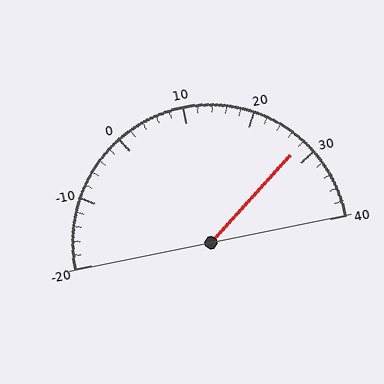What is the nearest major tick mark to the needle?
The nearest major tick mark is 30.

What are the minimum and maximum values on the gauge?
The gauge ranges from -20 to 40.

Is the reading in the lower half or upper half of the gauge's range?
The reading is in the upper half of the range (-20 to 40).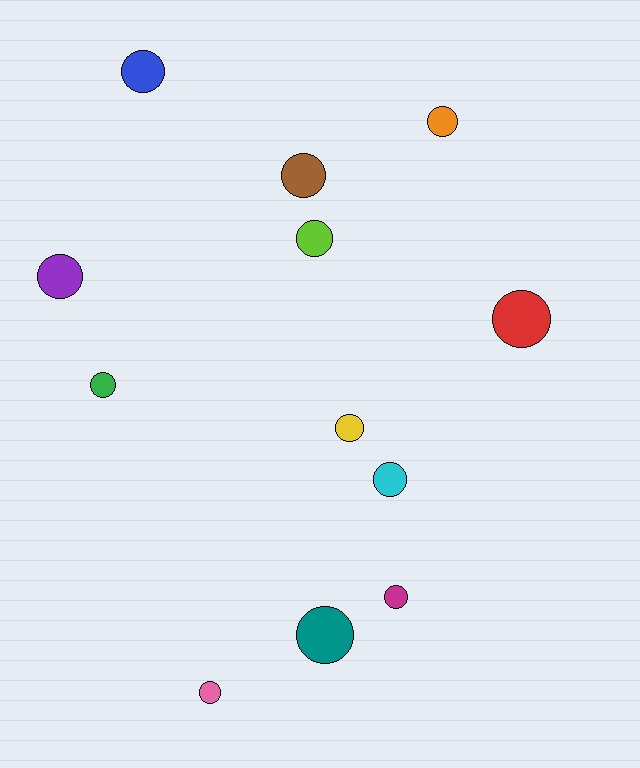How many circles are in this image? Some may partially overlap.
There are 12 circles.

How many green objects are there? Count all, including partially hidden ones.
There is 1 green object.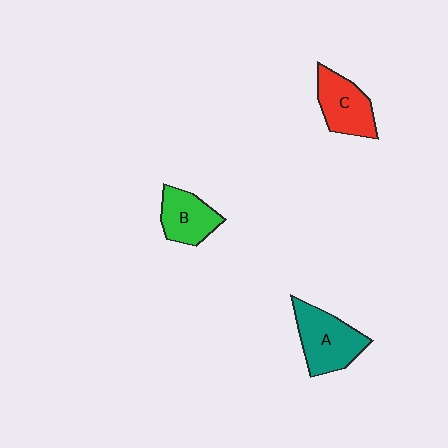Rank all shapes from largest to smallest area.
From largest to smallest: A (teal), C (red), B (green).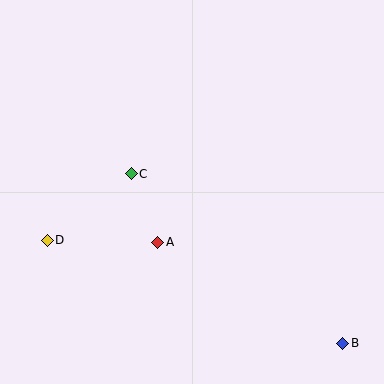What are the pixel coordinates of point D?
Point D is at (47, 240).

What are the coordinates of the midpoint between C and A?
The midpoint between C and A is at (144, 208).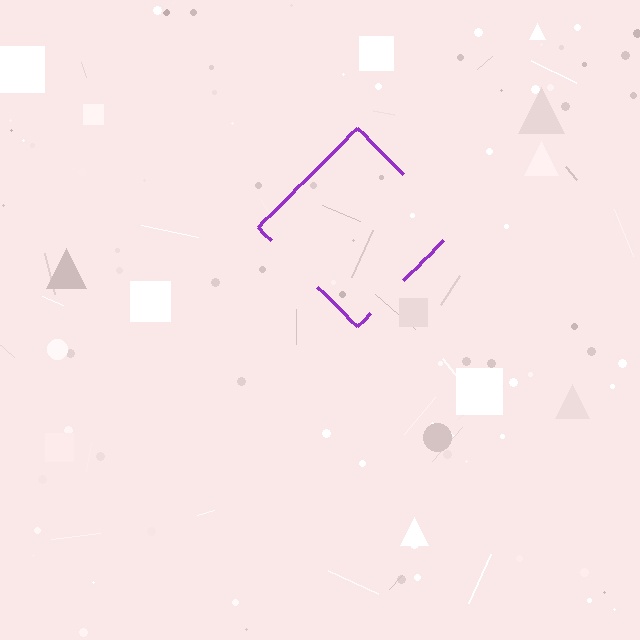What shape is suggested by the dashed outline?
The dashed outline suggests a diamond.